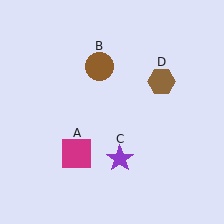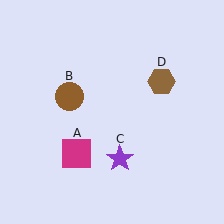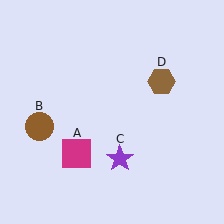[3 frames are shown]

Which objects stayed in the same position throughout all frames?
Magenta square (object A) and purple star (object C) and brown hexagon (object D) remained stationary.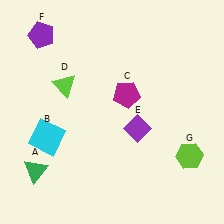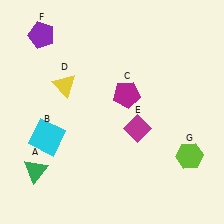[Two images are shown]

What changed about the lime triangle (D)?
In Image 1, D is lime. In Image 2, it changed to yellow.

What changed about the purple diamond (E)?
In Image 1, E is purple. In Image 2, it changed to magenta.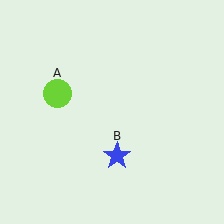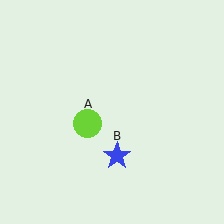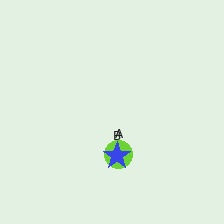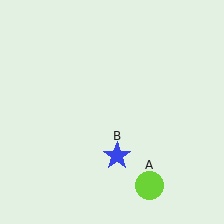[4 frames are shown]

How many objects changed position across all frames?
1 object changed position: lime circle (object A).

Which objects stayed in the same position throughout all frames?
Blue star (object B) remained stationary.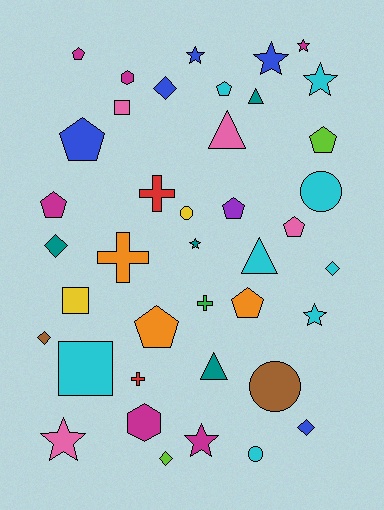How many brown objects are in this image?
There are 2 brown objects.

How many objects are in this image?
There are 40 objects.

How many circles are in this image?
There are 4 circles.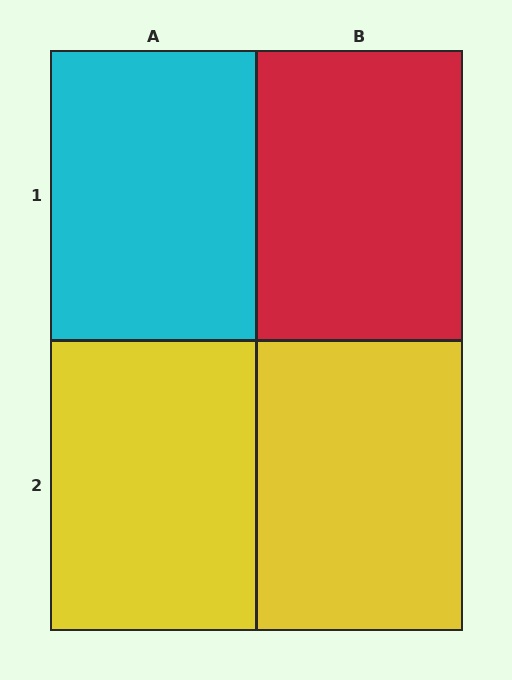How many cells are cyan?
1 cell is cyan.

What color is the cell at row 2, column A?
Yellow.